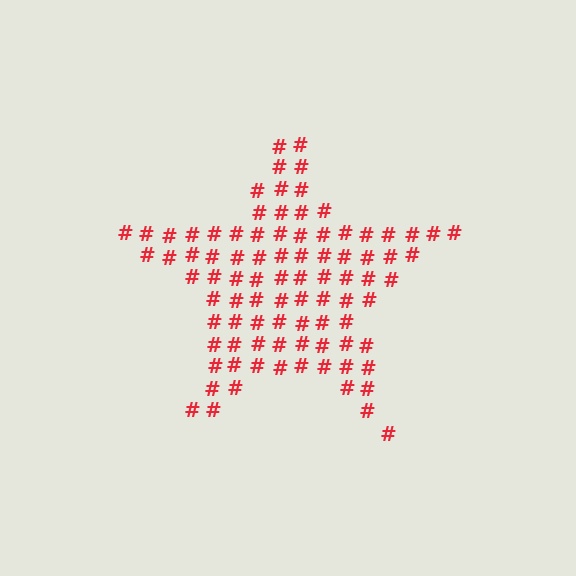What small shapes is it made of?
It is made of small hash symbols.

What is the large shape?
The large shape is a star.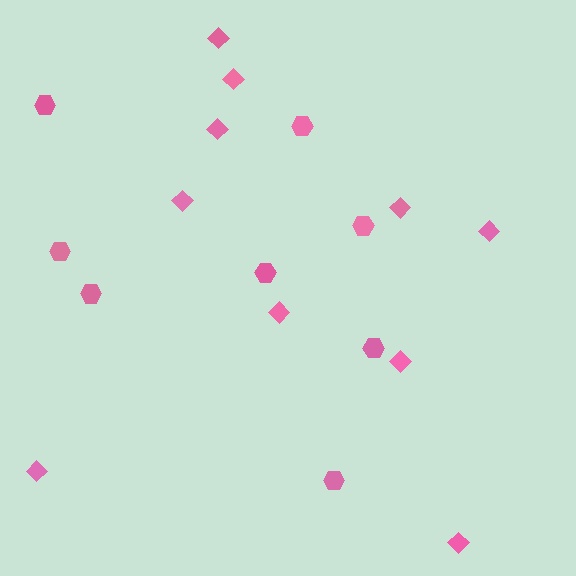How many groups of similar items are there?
There are 2 groups: one group of hexagons (8) and one group of diamonds (10).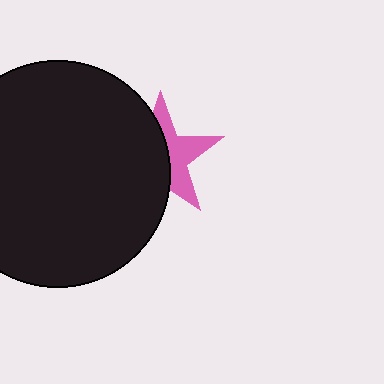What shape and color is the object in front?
The object in front is a black circle.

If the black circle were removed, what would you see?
You would see the complete pink star.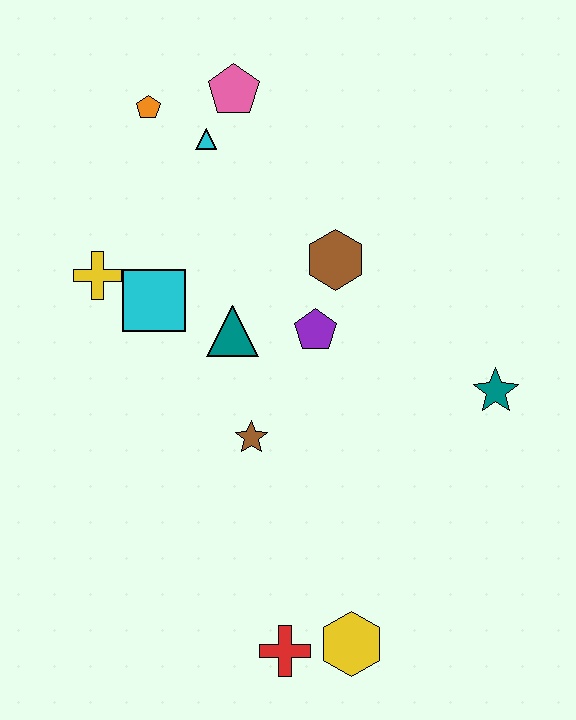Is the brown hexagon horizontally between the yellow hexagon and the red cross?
Yes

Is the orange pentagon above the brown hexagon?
Yes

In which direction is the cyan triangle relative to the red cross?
The cyan triangle is above the red cross.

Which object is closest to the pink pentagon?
The cyan triangle is closest to the pink pentagon.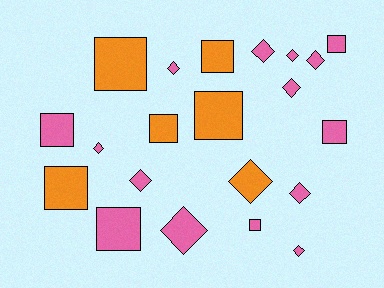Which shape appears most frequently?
Diamond, with 11 objects.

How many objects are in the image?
There are 21 objects.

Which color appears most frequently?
Pink, with 15 objects.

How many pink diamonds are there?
There are 10 pink diamonds.